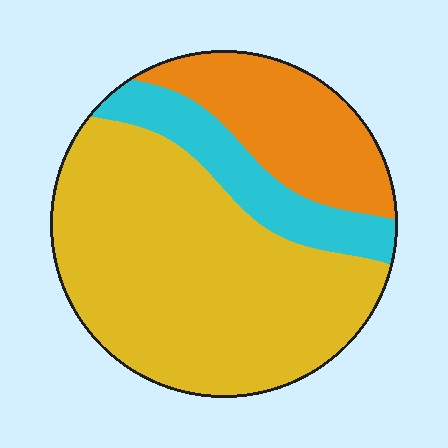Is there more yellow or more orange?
Yellow.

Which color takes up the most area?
Yellow, at roughly 60%.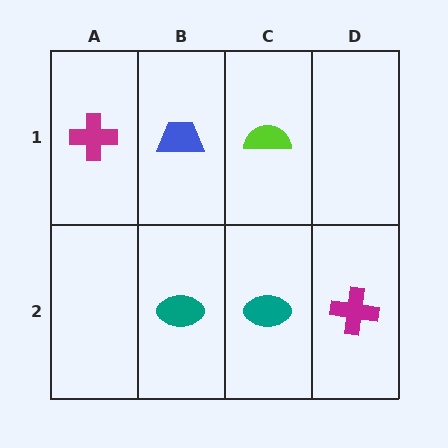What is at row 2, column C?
A teal ellipse.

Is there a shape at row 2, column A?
No, that cell is empty.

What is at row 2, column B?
A teal ellipse.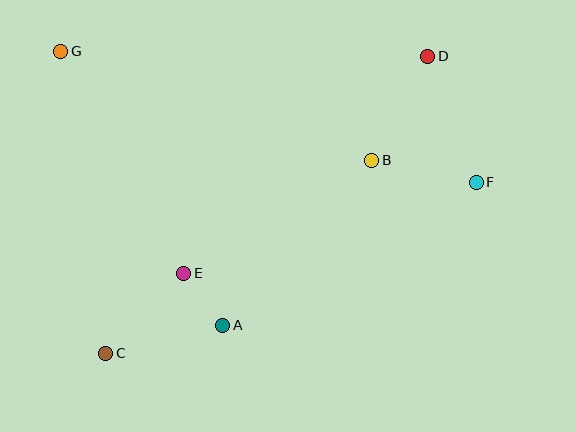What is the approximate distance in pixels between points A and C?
The distance between A and C is approximately 120 pixels.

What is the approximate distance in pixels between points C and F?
The distance between C and F is approximately 408 pixels.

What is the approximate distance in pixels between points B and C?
The distance between B and C is approximately 329 pixels.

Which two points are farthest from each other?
Points C and D are farthest from each other.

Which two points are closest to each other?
Points A and E are closest to each other.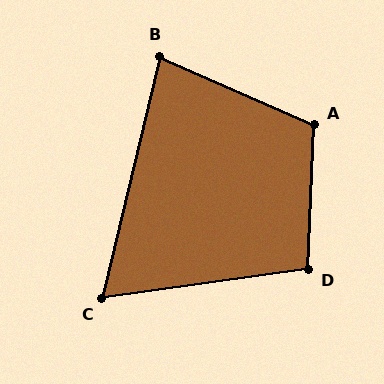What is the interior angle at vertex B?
Approximately 80 degrees (acute).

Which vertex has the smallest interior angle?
C, at approximately 68 degrees.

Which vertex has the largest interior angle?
A, at approximately 112 degrees.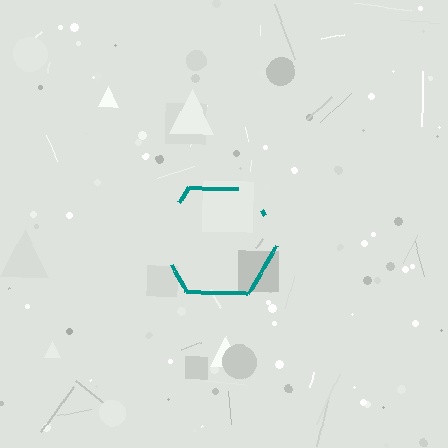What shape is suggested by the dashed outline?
The dashed outline suggests a hexagon.